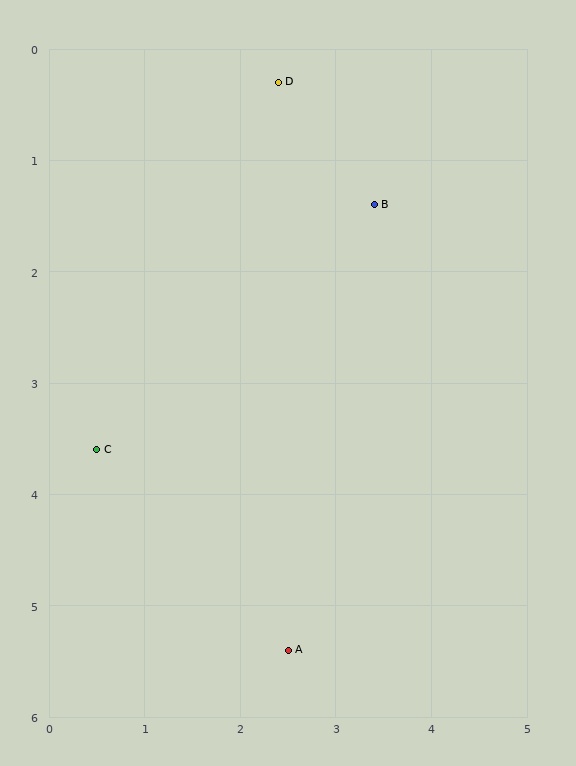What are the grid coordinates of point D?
Point D is at approximately (2.4, 0.3).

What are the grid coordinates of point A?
Point A is at approximately (2.5, 5.4).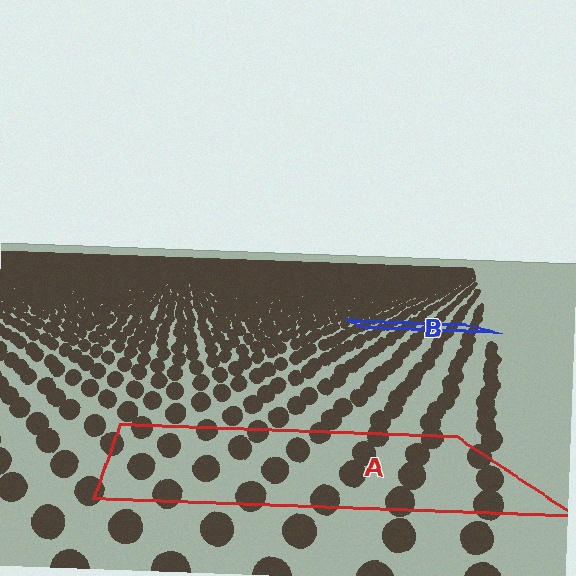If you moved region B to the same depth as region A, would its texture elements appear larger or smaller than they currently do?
They would appear larger. At a closer depth, the same texture elements are projected at a bigger on-screen size.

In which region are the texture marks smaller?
The texture marks are smaller in region B, because it is farther away.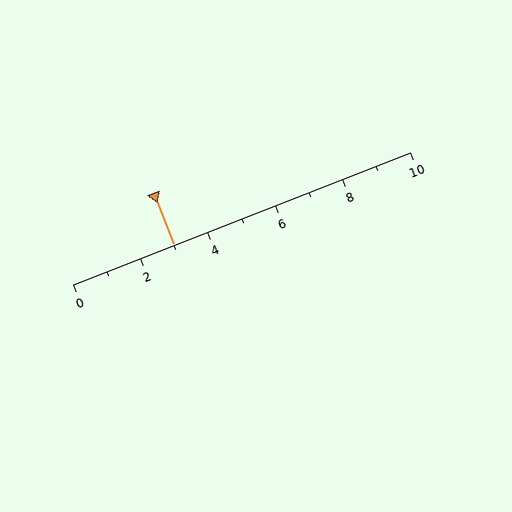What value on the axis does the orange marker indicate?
The marker indicates approximately 3.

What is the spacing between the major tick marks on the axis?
The major ticks are spaced 2 apart.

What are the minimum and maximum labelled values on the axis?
The axis runs from 0 to 10.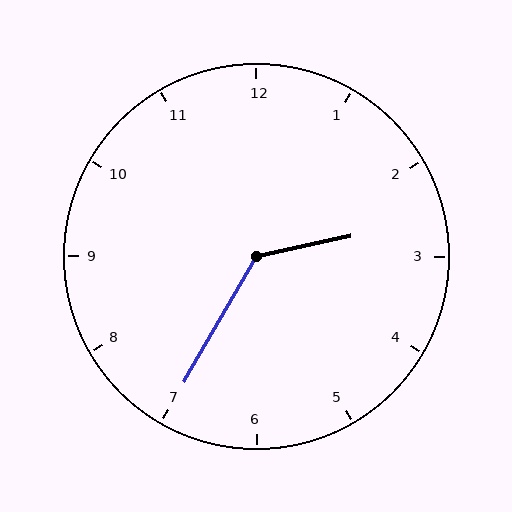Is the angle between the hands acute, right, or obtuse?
It is obtuse.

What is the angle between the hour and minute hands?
Approximately 132 degrees.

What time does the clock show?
2:35.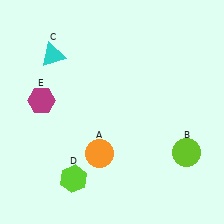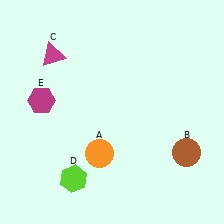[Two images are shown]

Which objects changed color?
B changed from lime to brown. C changed from cyan to magenta.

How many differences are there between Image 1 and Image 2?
There are 2 differences between the two images.